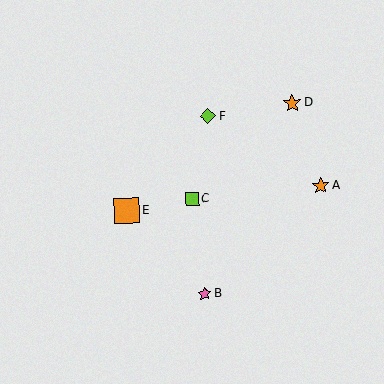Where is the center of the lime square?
The center of the lime square is at (192, 199).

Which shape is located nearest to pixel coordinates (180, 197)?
The lime square (labeled C) at (192, 199) is nearest to that location.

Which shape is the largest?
The orange square (labeled E) is the largest.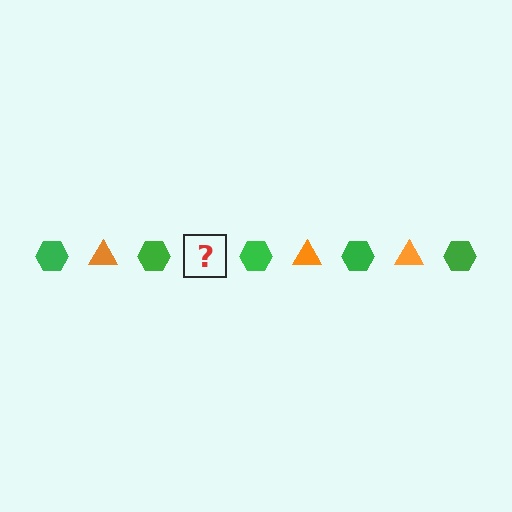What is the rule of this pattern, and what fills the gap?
The rule is that the pattern alternates between green hexagon and orange triangle. The gap should be filled with an orange triangle.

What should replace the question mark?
The question mark should be replaced with an orange triangle.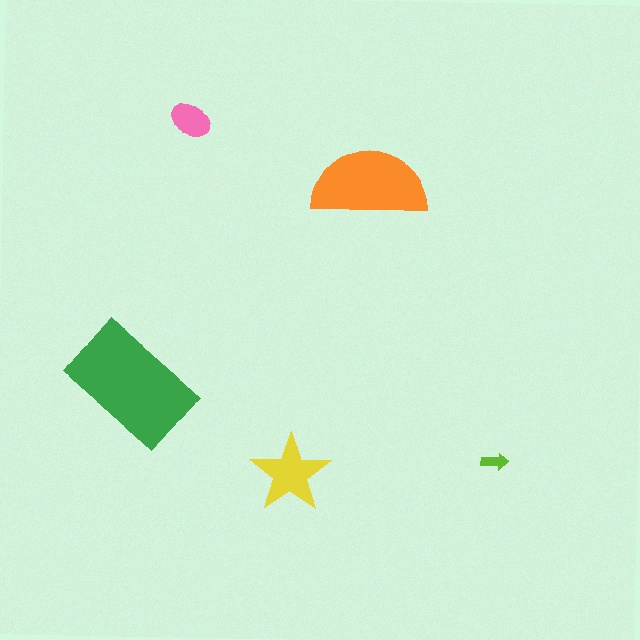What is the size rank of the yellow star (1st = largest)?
3rd.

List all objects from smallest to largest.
The lime arrow, the pink ellipse, the yellow star, the orange semicircle, the green rectangle.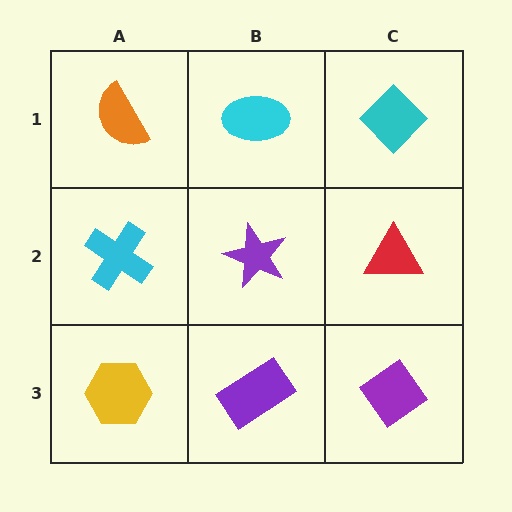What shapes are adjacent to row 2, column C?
A cyan diamond (row 1, column C), a purple diamond (row 3, column C), a purple star (row 2, column B).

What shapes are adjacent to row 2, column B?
A cyan ellipse (row 1, column B), a purple rectangle (row 3, column B), a cyan cross (row 2, column A), a red triangle (row 2, column C).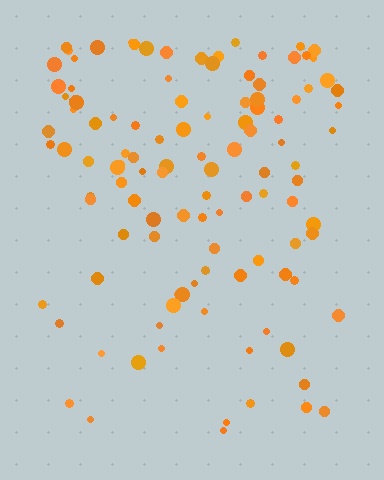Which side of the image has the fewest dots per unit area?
The bottom.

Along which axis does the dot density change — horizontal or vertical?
Vertical.